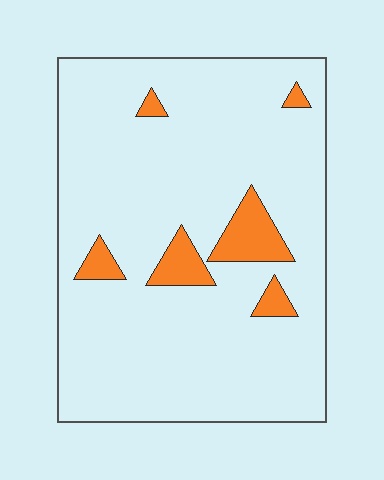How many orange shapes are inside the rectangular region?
6.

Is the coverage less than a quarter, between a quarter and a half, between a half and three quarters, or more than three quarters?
Less than a quarter.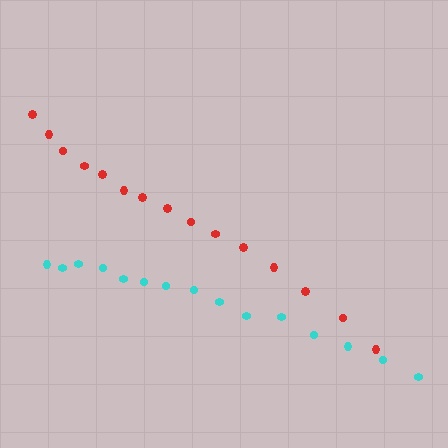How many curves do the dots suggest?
There are 2 distinct paths.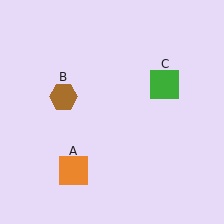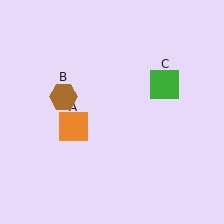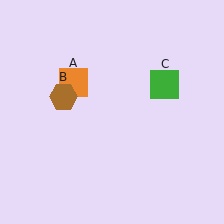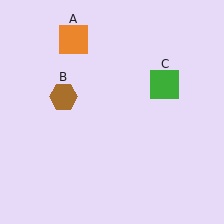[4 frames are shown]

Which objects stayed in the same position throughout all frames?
Brown hexagon (object B) and green square (object C) remained stationary.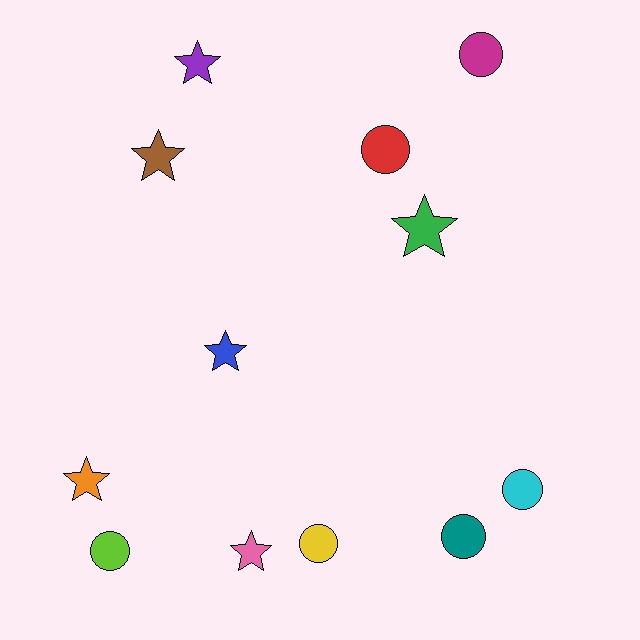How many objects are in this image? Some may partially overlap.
There are 12 objects.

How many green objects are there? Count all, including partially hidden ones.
There is 1 green object.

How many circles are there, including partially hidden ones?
There are 6 circles.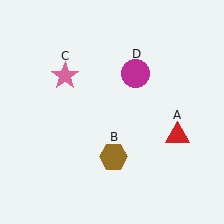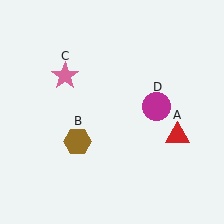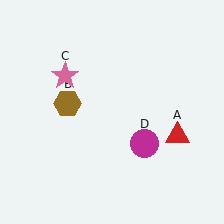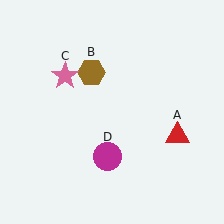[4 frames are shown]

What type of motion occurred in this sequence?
The brown hexagon (object B), magenta circle (object D) rotated clockwise around the center of the scene.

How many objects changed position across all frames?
2 objects changed position: brown hexagon (object B), magenta circle (object D).